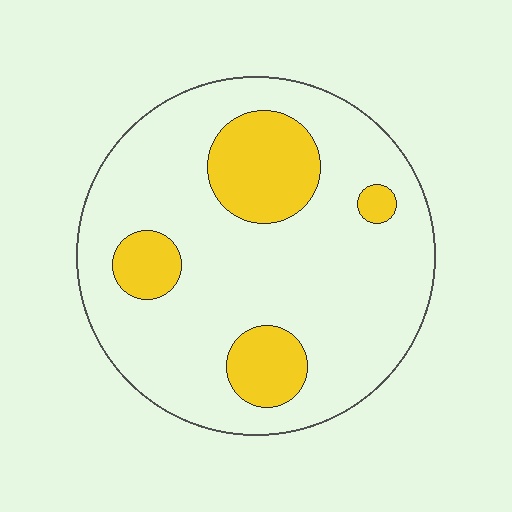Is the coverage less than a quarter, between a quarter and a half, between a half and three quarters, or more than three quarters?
Less than a quarter.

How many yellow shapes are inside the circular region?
4.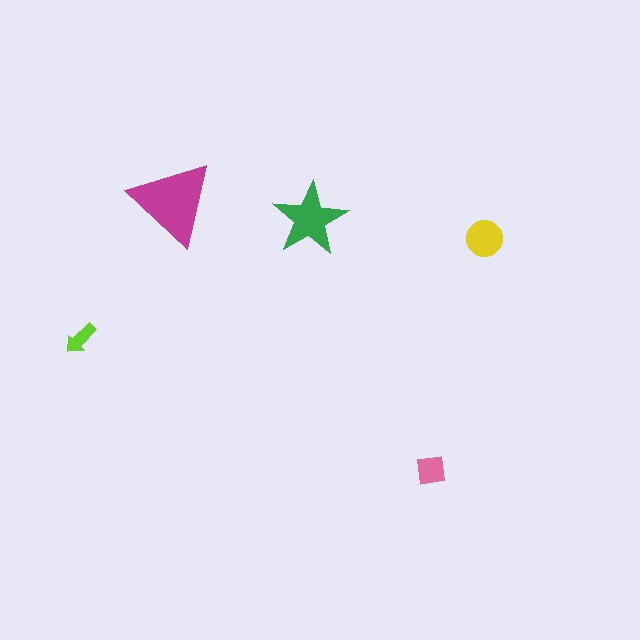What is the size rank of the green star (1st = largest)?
2nd.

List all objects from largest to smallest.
The magenta triangle, the green star, the yellow circle, the pink square, the lime arrow.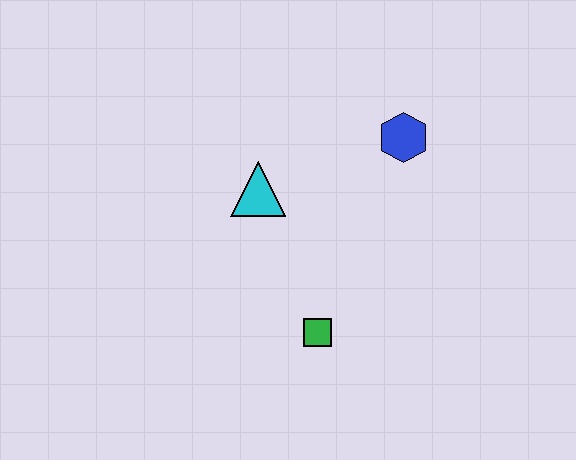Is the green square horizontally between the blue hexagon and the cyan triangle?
Yes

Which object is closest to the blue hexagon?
The cyan triangle is closest to the blue hexagon.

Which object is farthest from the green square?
The blue hexagon is farthest from the green square.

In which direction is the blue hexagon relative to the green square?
The blue hexagon is above the green square.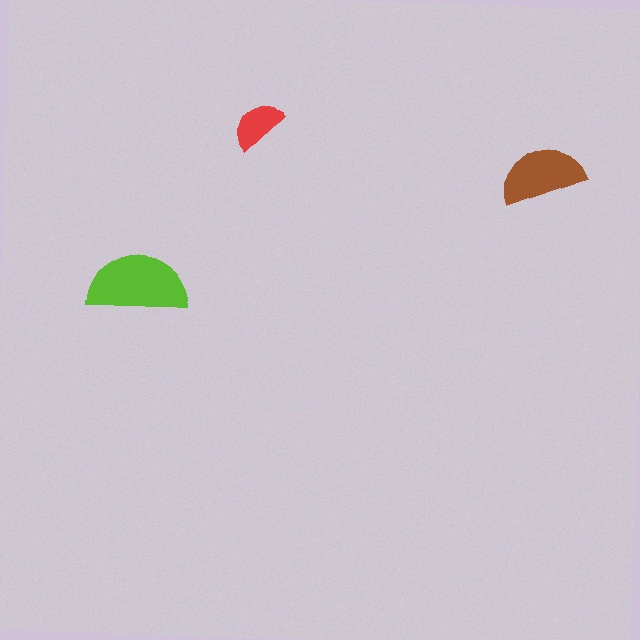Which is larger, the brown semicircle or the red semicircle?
The brown one.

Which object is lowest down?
The lime semicircle is bottommost.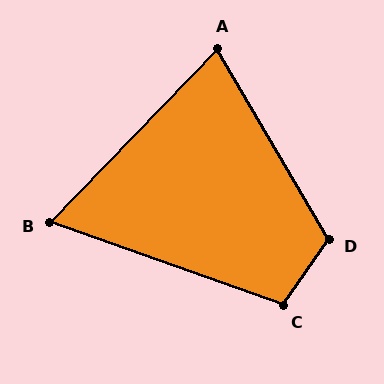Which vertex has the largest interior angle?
D, at approximately 114 degrees.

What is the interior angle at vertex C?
Approximately 106 degrees (obtuse).